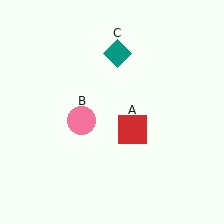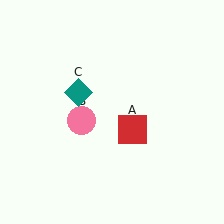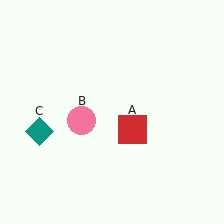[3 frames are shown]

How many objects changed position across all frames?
1 object changed position: teal diamond (object C).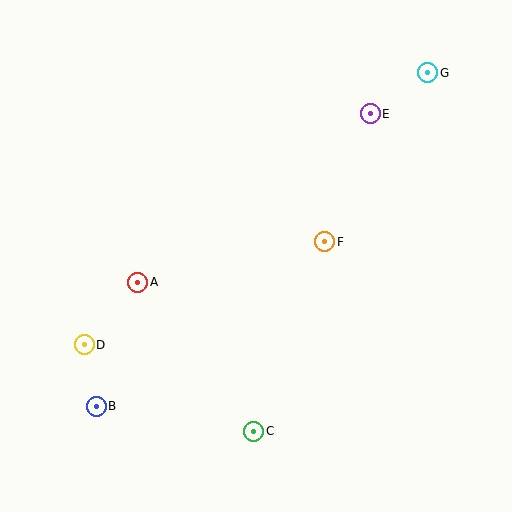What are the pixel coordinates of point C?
Point C is at (254, 431).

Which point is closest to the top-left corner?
Point A is closest to the top-left corner.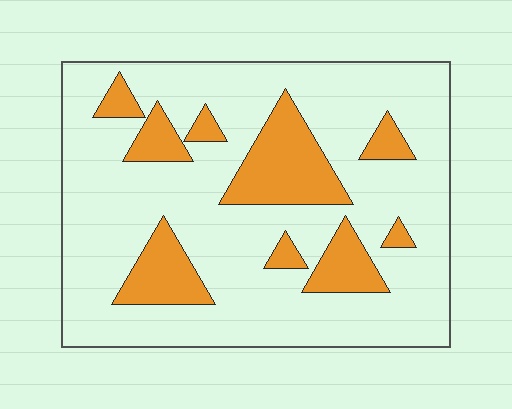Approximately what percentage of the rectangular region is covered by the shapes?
Approximately 20%.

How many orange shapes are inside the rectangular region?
9.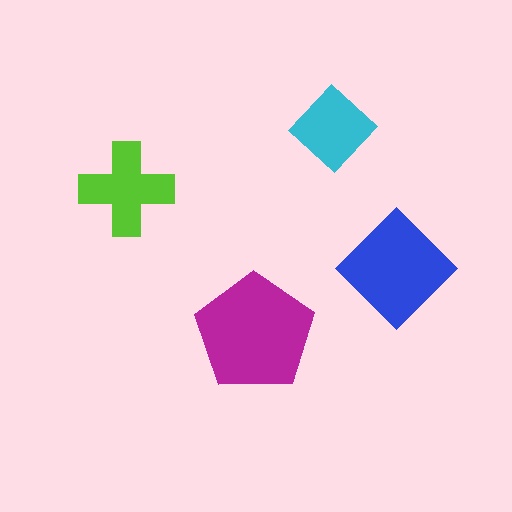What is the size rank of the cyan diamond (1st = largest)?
4th.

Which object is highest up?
The cyan diamond is topmost.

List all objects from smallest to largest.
The cyan diamond, the lime cross, the blue diamond, the magenta pentagon.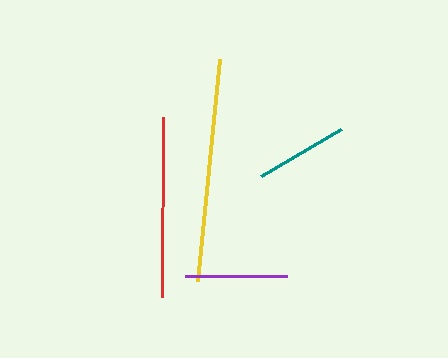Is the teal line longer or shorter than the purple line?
The purple line is longer than the teal line.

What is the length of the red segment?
The red segment is approximately 180 pixels long.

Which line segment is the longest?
The yellow line is the longest at approximately 224 pixels.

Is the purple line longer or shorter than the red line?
The red line is longer than the purple line.